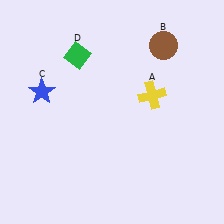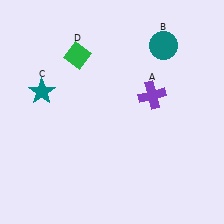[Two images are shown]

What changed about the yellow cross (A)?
In Image 1, A is yellow. In Image 2, it changed to purple.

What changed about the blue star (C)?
In Image 1, C is blue. In Image 2, it changed to teal.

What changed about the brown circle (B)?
In Image 1, B is brown. In Image 2, it changed to teal.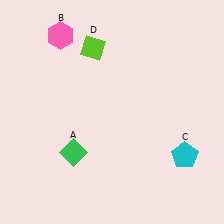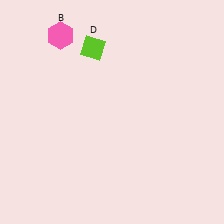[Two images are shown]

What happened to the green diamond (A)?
The green diamond (A) was removed in Image 2. It was in the bottom-left area of Image 1.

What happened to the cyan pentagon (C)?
The cyan pentagon (C) was removed in Image 2. It was in the bottom-right area of Image 1.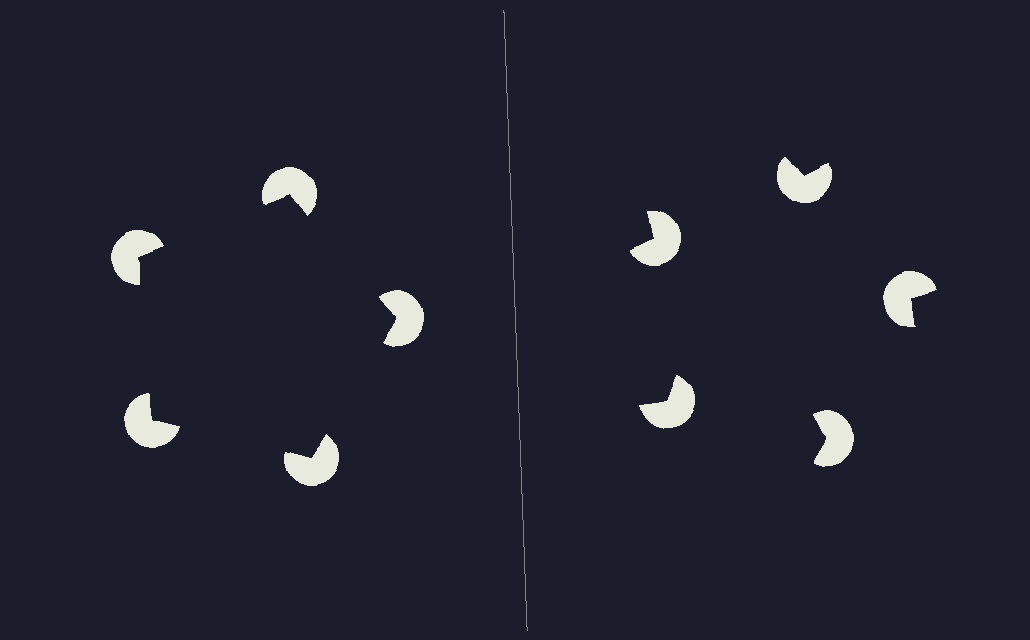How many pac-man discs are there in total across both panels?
10 — 5 on each side.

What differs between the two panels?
The pac-man discs are positioned identically on both sides; only the wedge orientations differ. On the left they align to a pentagon; on the right they are misaligned.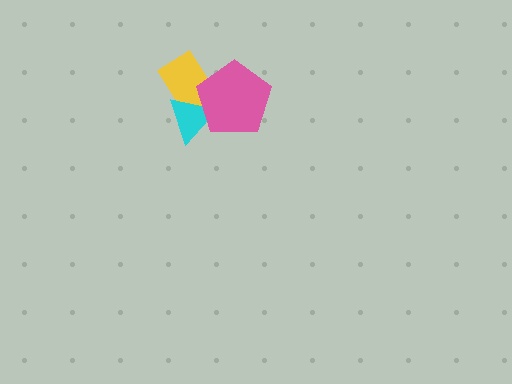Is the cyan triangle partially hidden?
Yes, it is partially covered by another shape.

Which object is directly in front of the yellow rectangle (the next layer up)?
The cyan triangle is directly in front of the yellow rectangle.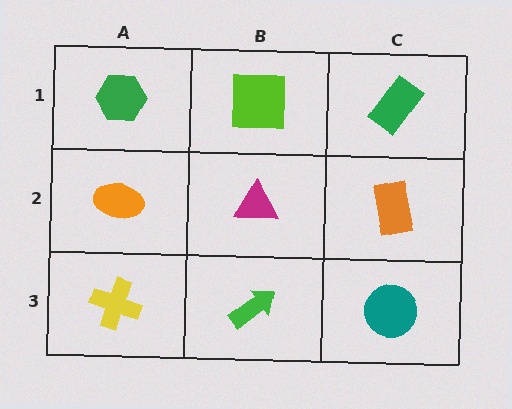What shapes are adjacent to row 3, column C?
An orange rectangle (row 2, column C), a green arrow (row 3, column B).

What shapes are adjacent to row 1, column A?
An orange ellipse (row 2, column A), a lime square (row 1, column B).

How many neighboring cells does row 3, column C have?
2.